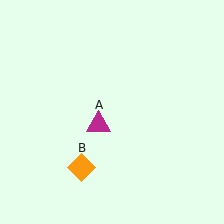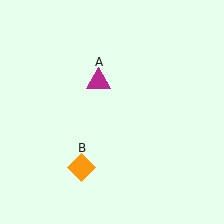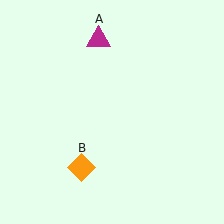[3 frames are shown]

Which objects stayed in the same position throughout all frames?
Orange diamond (object B) remained stationary.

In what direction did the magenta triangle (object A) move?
The magenta triangle (object A) moved up.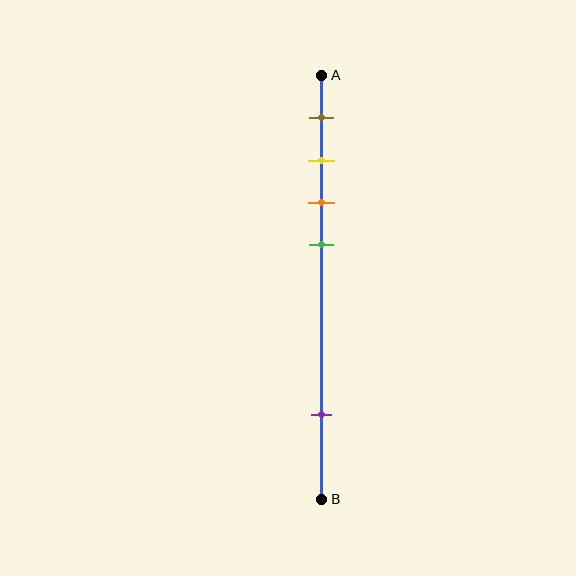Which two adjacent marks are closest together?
The yellow and orange marks are the closest adjacent pair.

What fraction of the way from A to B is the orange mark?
The orange mark is approximately 30% (0.3) of the way from A to B.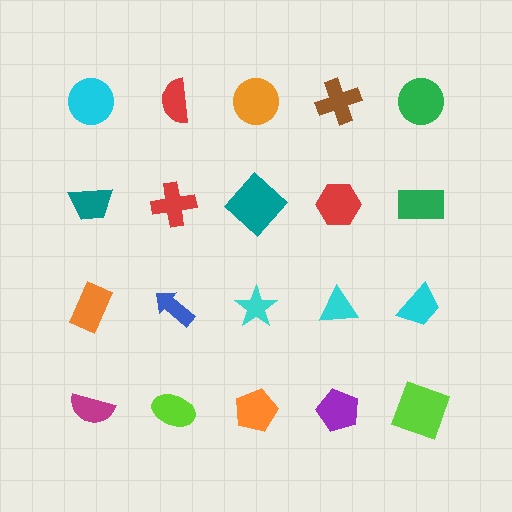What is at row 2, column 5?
A green rectangle.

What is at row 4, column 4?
A purple pentagon.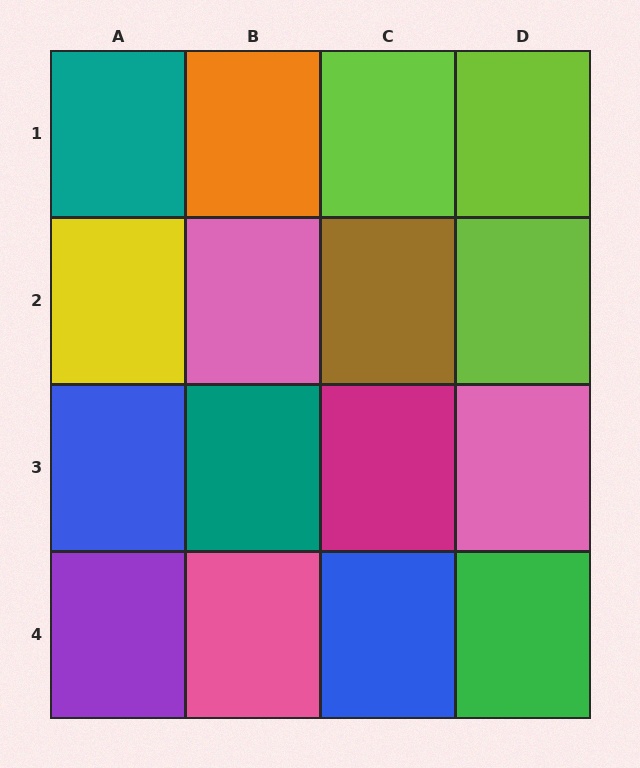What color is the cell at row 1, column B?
Orange.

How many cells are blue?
2 cells are blue.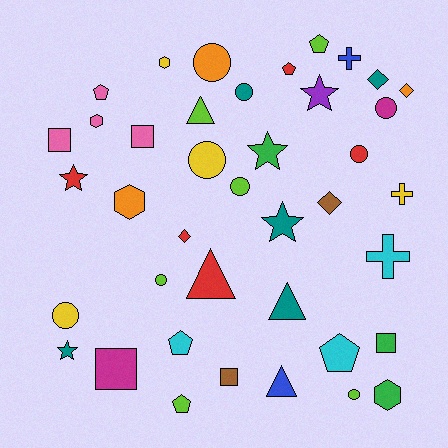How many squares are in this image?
There are 5 squares.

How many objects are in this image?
There are 40 objects.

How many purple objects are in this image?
There is 1 purple object.